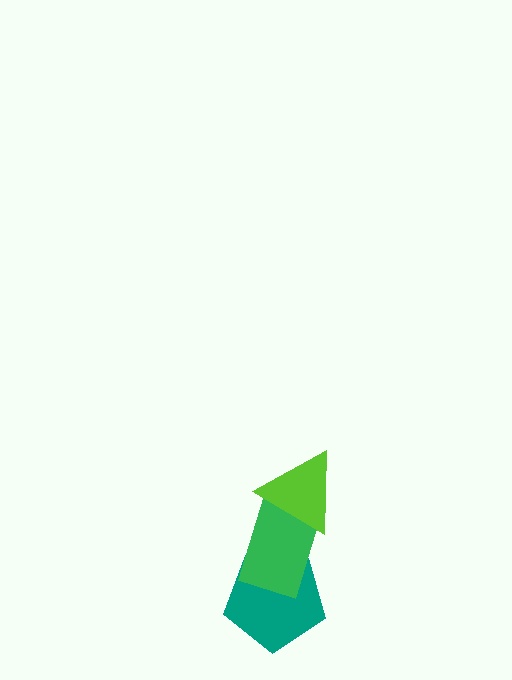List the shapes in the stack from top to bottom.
From top to bottom: the lime triangle, the green rectangle, the teal pentagon.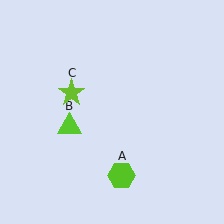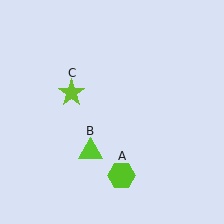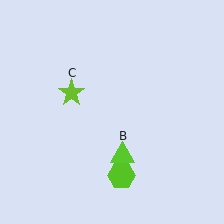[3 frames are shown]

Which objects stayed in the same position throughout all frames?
Lime hexagon (object A) and lime star (object C) remained stationary.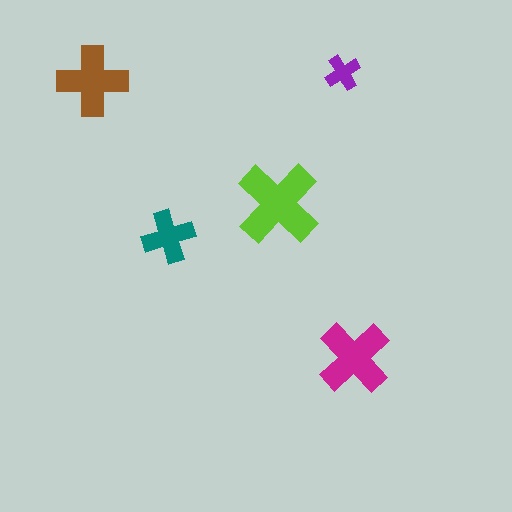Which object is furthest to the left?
The brown cross is leftmost.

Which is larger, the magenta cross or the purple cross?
The magenta one.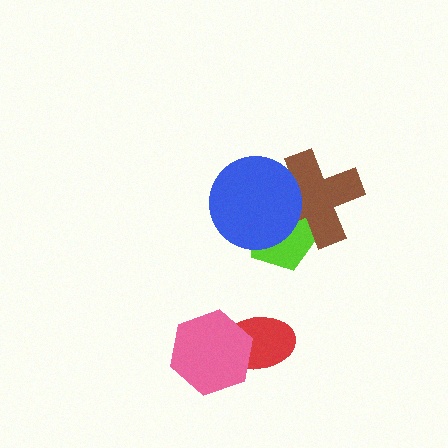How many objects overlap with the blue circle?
2 objects overlap with the blue circle.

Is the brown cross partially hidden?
Yes, it is partially covered by another shape.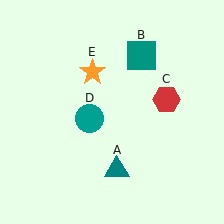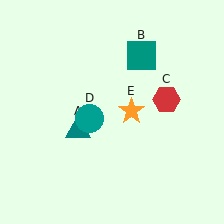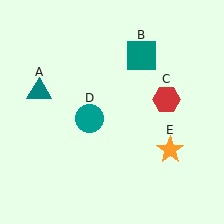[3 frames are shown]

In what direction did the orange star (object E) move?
The orange star (object E) moved down and to the right.